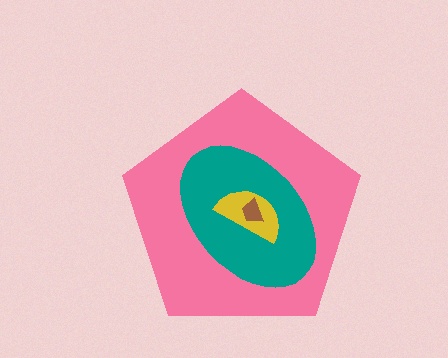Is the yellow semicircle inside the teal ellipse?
Yes.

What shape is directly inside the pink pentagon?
The teal ellipse.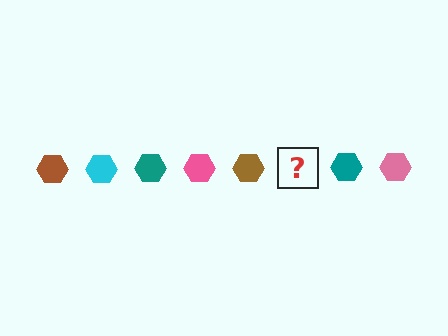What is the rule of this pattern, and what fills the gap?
The rule is that the pattern cycles through brown, cyan, teal, pink hexagons. The gap should be filled with a cyan hexagon.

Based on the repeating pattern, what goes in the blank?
The blank should be a cyan hexagon.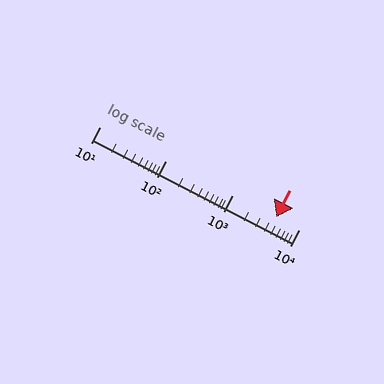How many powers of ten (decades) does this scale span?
The scale spans 3 decades, from 10 to 10000.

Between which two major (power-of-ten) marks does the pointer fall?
The pointer is between 1000 and 10000.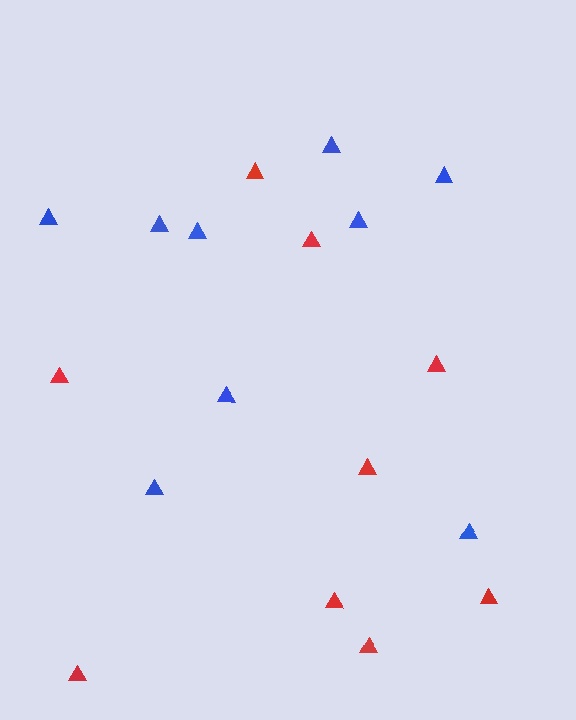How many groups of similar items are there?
There are 2 groups: one group of blue triangles (9) and one group of red triangles (9).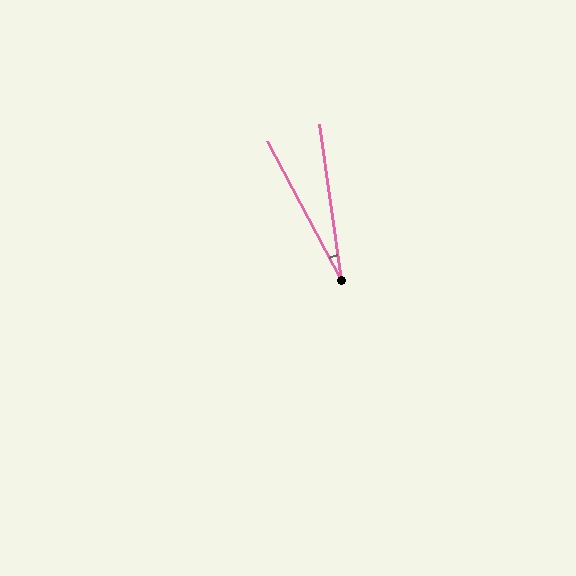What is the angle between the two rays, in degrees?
Approximately 20 degrees.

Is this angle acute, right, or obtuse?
It is acute.